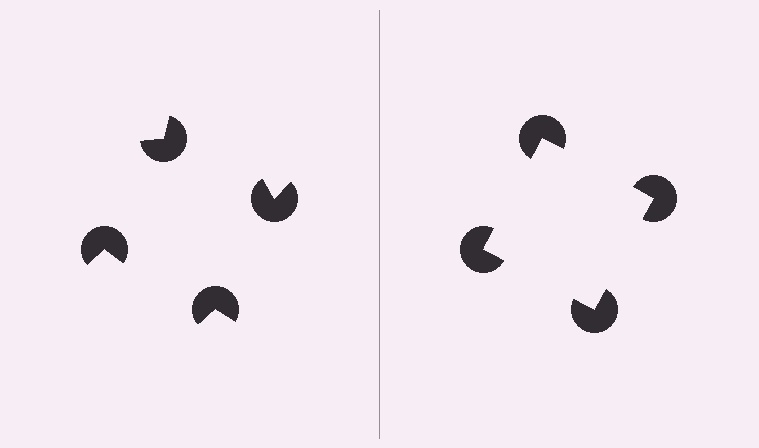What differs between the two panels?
The pac-man discs are positioned identically on both sides; only the wedge orientations differ. On the right they align to a square; on the left they are misaligned.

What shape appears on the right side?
An illusory square.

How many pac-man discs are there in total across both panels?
8 — 4 on each side.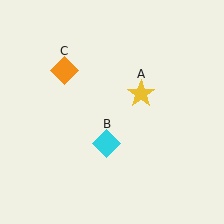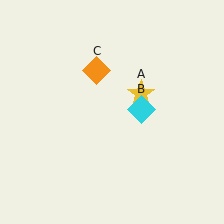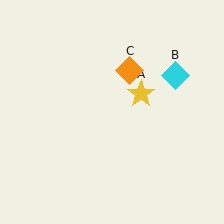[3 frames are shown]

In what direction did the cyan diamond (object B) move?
The cyan diamond (object B) moved up and to the right.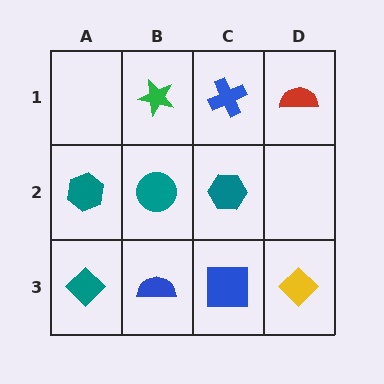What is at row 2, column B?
A teal circle.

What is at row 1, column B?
A green star.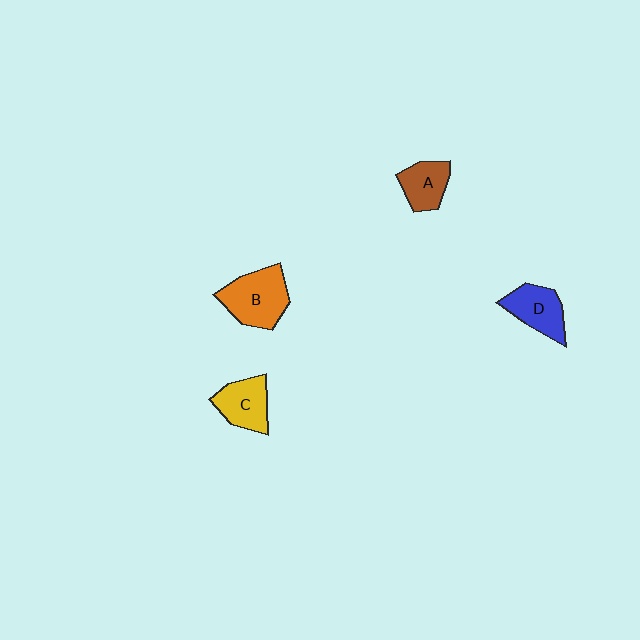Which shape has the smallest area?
Shape A (brown).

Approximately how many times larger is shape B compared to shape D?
Approximately 1.3 times.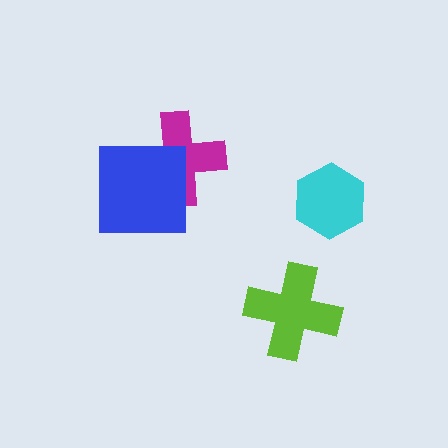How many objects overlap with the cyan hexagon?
0 objects overlap with the cyan hexagon.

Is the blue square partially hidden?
No, no other shape covers it.